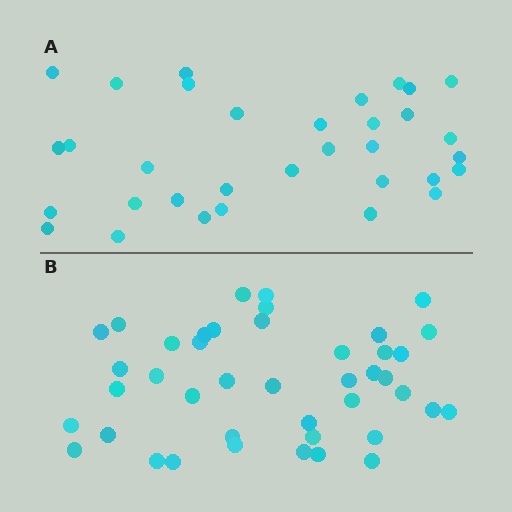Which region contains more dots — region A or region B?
Region B (the bottom region) has more dots.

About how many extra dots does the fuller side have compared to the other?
Region B has roughly 8 or so more dots than region A.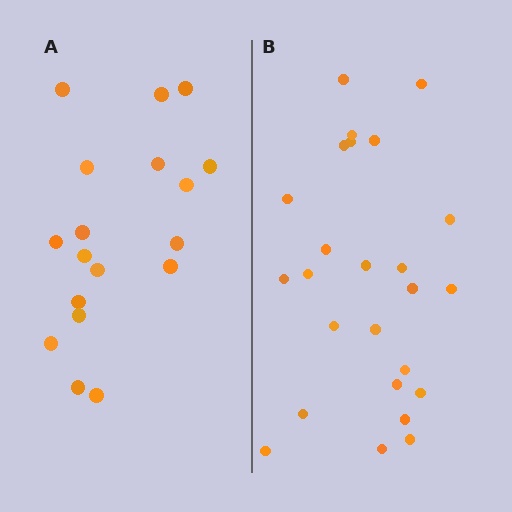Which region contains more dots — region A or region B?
Region B (the right region) has more dots.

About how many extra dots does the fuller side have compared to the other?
Region B has roughly 8 or so more dots than region A.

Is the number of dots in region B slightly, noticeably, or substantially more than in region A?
Region B has noticeably more, but not dramatically so. The ratio is roughly 1.4 to 1.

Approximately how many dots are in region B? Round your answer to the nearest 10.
About 20 dots. (The exact count is 25, which rounds to 20.)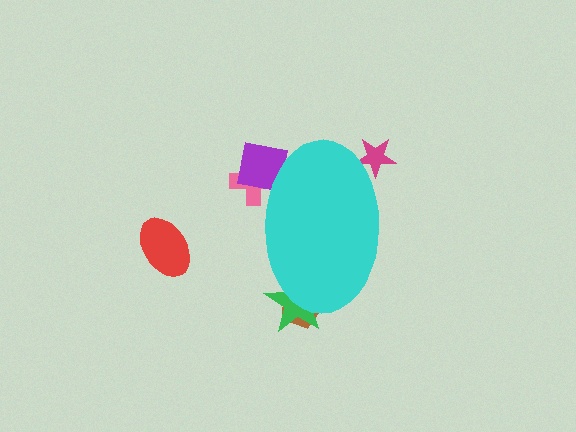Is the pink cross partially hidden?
Yes, the pink cross is partially hidden behind the cyan ellipse.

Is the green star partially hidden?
Yes, the green star is partially hidden behind the cyan ellipse.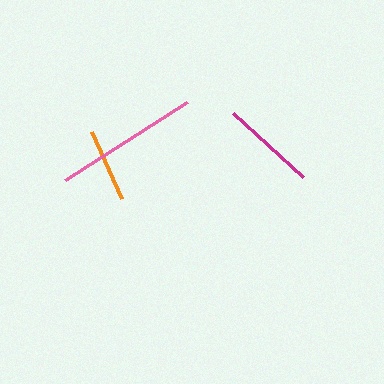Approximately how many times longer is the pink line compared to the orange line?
The pink line is approximately 2.0 times the length of the orange line.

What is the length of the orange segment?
The orange segment is approximately 74 pixels long.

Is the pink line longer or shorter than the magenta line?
The pink line is longer than the magenta line.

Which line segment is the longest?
The pink line is the longest at approximately 144 pixels.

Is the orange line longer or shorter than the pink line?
The pink line is longer than the orange line.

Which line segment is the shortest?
The orange line is the shortest at approximately 74 pixels.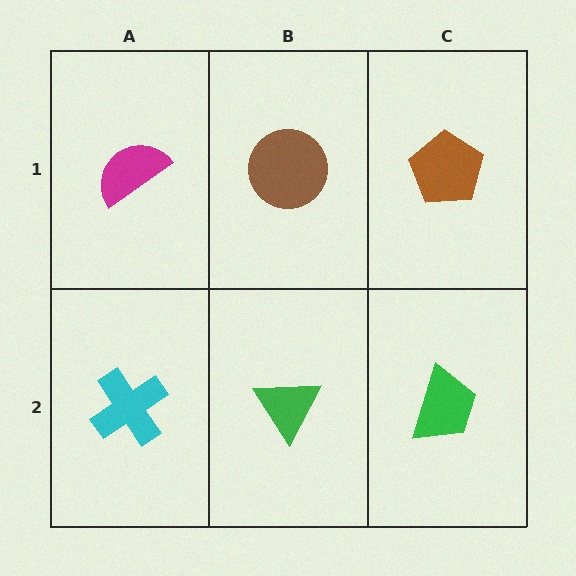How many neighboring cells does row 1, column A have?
2.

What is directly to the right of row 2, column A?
A green triangle.